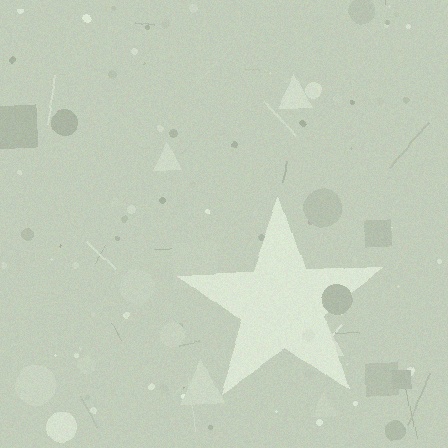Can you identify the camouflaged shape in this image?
The camouflaged shape is a star.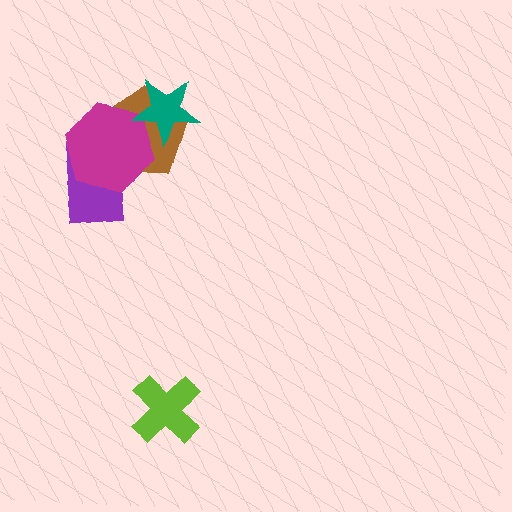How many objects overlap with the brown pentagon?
3 objects overlap with the brown pentagon.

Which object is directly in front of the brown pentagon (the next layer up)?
The magenta hexagon is directly in front of the brown pentagon.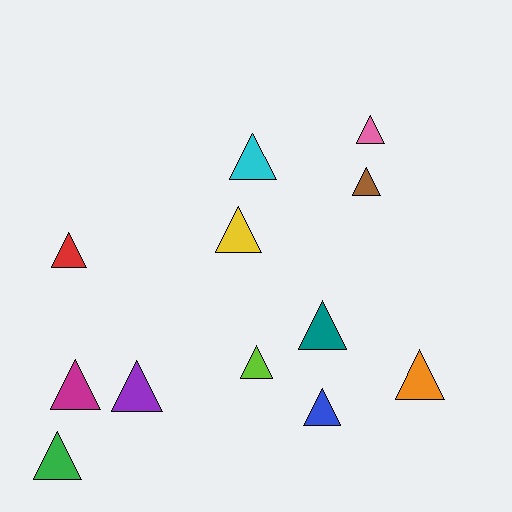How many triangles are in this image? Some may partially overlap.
There are 12 triangles.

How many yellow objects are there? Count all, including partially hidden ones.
There is 1 yellow object.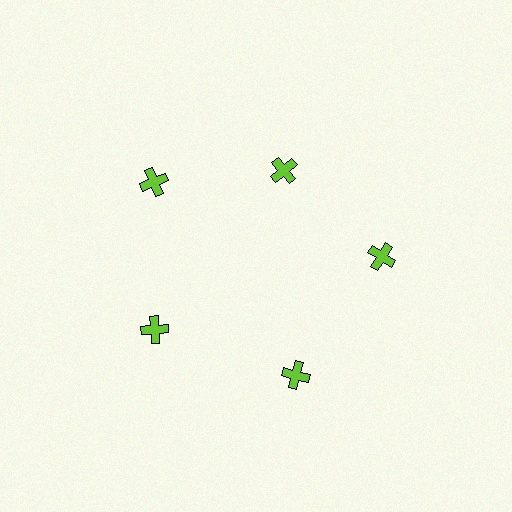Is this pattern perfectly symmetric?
No. The 5 lime crosses are arranged in a ring, but one element near the 1 o'clock position is pulled inward toward the center, breaking the 5-fold rotational symmetry.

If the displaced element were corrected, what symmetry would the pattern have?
It would have 5-fold rotational symmetry — the pattern would map onto itself every 72 degrees.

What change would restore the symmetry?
The symmetry would be restored by moving it outward, back onto the ring so that all 5 crosses sit at equal angles and equal distance from the center.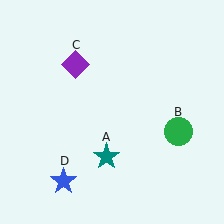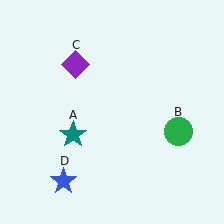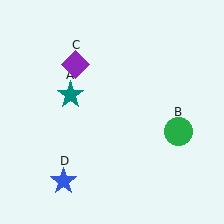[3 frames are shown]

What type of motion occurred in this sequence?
The teal star (object A) rotated clockwise around the center of the scene.